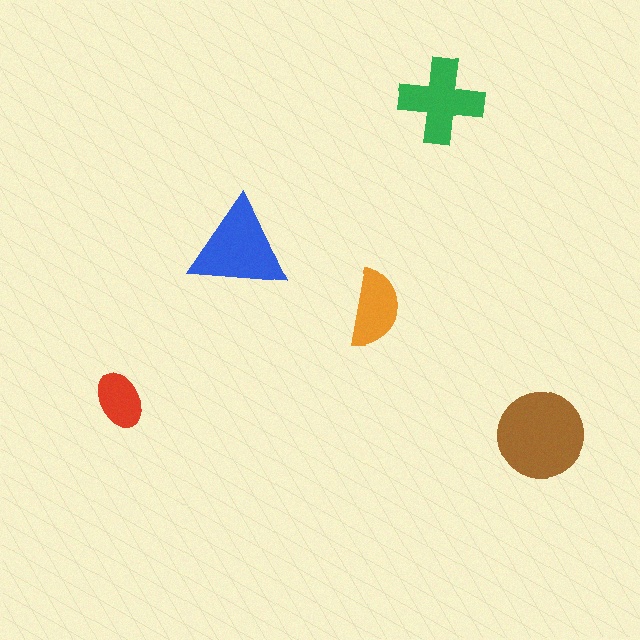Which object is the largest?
The brown circle.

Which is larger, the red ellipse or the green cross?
The green cross.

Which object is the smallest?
The red ellipse.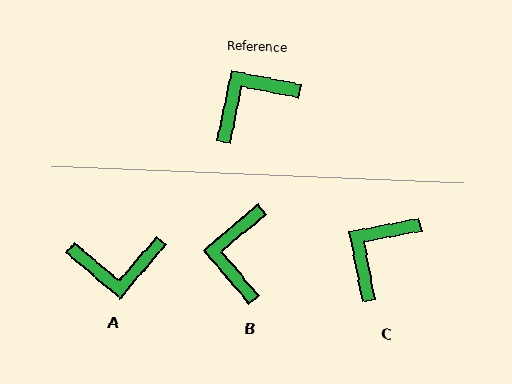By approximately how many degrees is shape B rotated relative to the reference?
Approximately 52 degrees counter-clockwise.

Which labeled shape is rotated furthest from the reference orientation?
A, about 151 degrees away.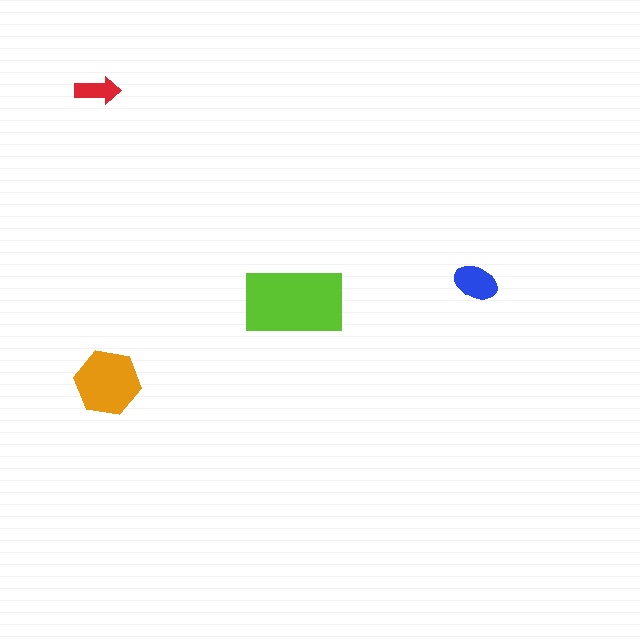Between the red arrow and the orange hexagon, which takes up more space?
The orange hexagon.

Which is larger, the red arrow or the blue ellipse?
The blue ellipse.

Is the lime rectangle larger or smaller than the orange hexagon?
Larger.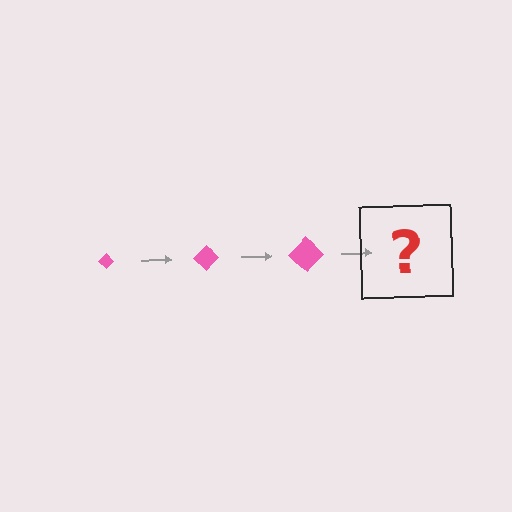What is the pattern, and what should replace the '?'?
The pattern is that the diamond gets progressively larger each step. The '?' should be a pink diamond, larger than the previous one.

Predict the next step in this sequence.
The next step is a pink diamond, larger than the previous one.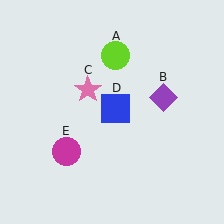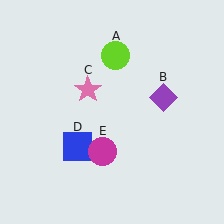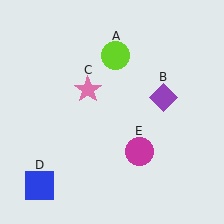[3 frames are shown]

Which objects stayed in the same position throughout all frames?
Lime circle (object A) and purple diamond (object B) and pink star (object C) remained stationary.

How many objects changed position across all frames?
2 objects changed position: blue square (object D), magenta circle (object E).